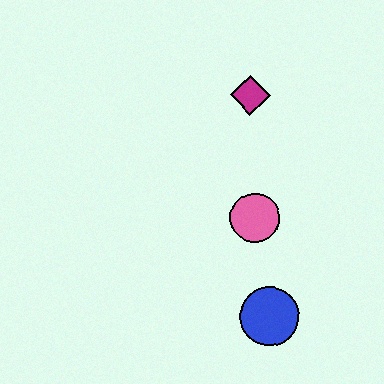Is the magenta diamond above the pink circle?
Yes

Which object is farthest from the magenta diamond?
The blue circle is farthest from the magenta diamond.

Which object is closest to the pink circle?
The blue circle is closest to the pink circle.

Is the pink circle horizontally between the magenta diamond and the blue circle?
Yes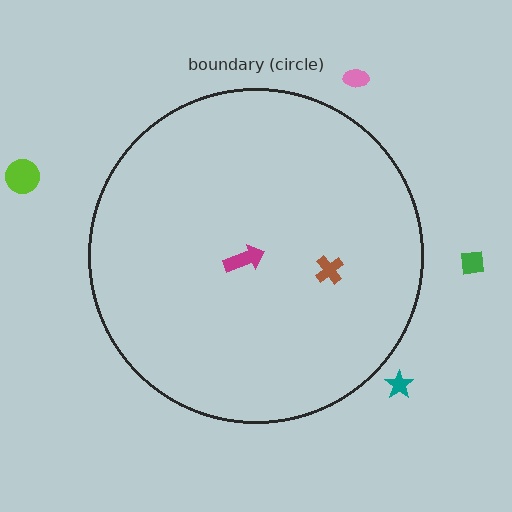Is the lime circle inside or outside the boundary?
Outside.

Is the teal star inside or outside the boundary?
Outside.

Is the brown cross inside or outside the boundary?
Inside.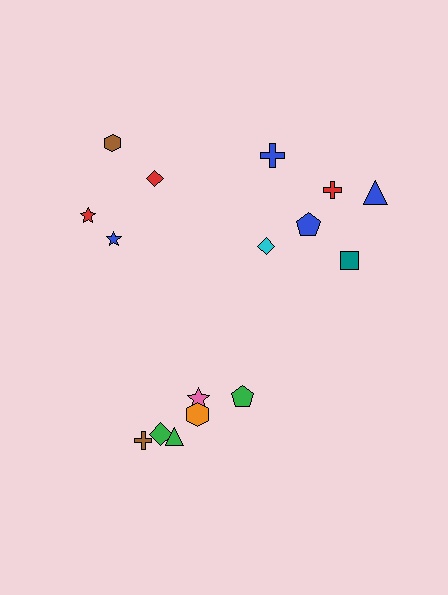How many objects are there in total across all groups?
There are 16 objects.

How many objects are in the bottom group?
There are 6 objects.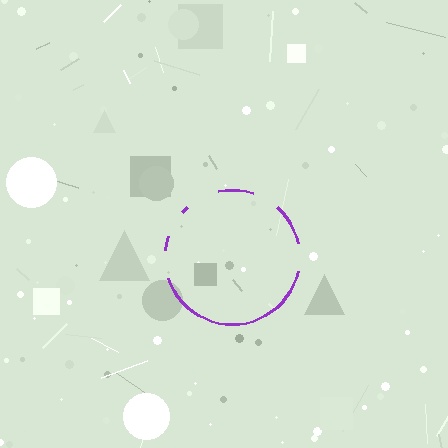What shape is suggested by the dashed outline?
The dashed outline suggests a circle.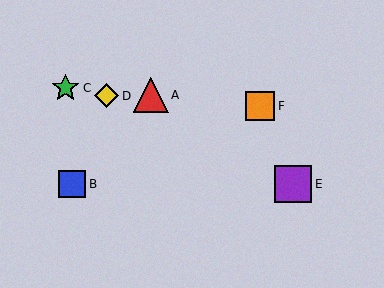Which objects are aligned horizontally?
Objects B, E are aligned horizontally.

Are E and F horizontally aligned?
No, E is at y≈184 and F is at y≈106.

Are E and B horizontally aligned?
Yes, both are at y≈184.